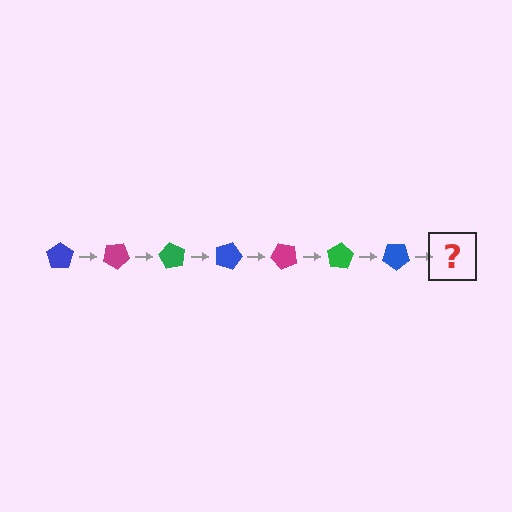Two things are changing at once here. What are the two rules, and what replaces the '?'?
The two rules are that it rotates 30 degrees each step and the color cycles through blue, magenta, and green. The '?' should be a magenta pentagon, rotated 210 degrees from the start.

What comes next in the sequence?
The next element should be a magenta pentagon, rotated 210 degrees from the start.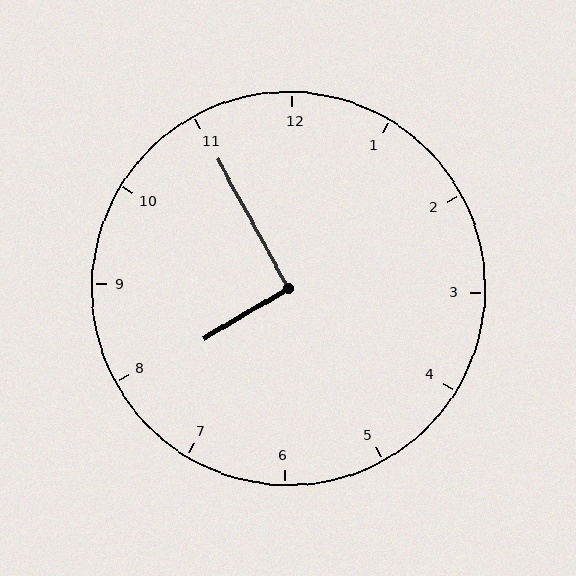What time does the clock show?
7:55.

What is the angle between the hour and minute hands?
Approximately 92 degrees.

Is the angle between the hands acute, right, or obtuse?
It is right.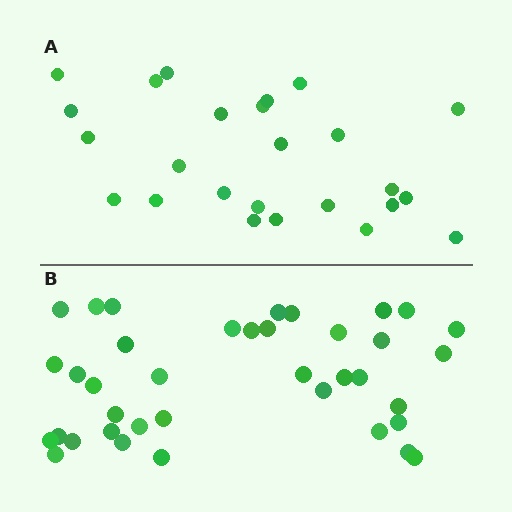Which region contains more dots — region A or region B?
Region B (the bottom region) has more dots.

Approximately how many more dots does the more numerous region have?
Region B has approximately 15 more dots than region A.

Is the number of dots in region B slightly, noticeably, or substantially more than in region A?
Region B has substantially more. The ratio is roughly 1.5 to 1.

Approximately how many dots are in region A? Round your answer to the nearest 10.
About 20 dots. (The exact count is 25, which rounds to 20.)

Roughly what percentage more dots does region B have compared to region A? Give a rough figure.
About 50% more.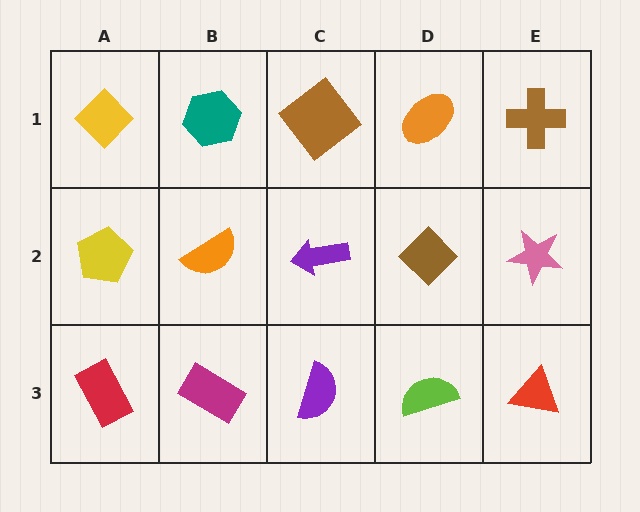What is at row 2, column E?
A pink star.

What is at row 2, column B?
An orange semicircle.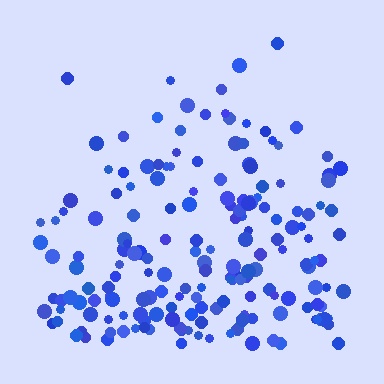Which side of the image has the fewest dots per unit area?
The top.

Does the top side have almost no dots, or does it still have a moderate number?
Still a moderate number, just noticeably fewer than the bottom.